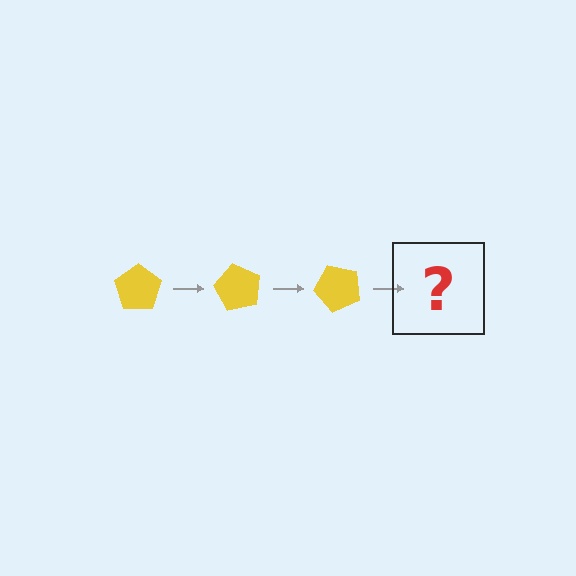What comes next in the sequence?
The next element should be a yellow pentagon rotated 180 degrees.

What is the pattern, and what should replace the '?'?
The pattern is that the pentagon rotates 60 degrees each step. The '?' should be a yellow pentagon rotated 180 degrees.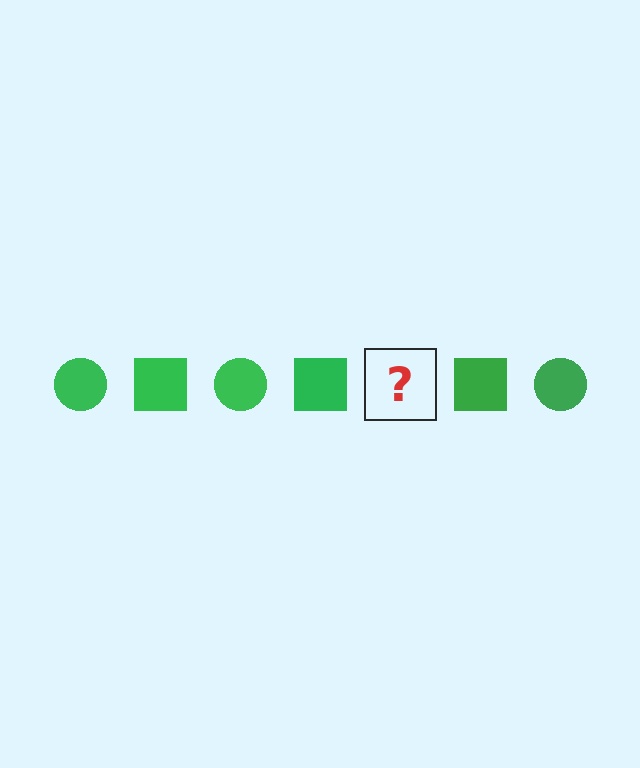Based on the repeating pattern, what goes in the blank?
The blank should be a green circle.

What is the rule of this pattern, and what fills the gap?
The rule is that the pattern cycles through circle, square shapes in green. The gap should be filled with a green circle.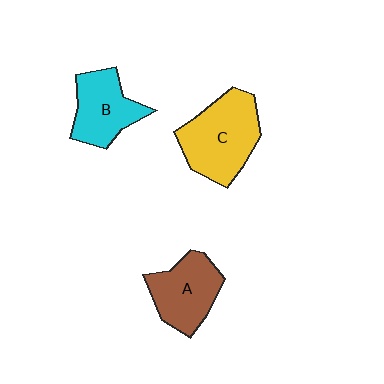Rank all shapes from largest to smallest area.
From largest to smallest: C (yellow), A (brown), B (cyan).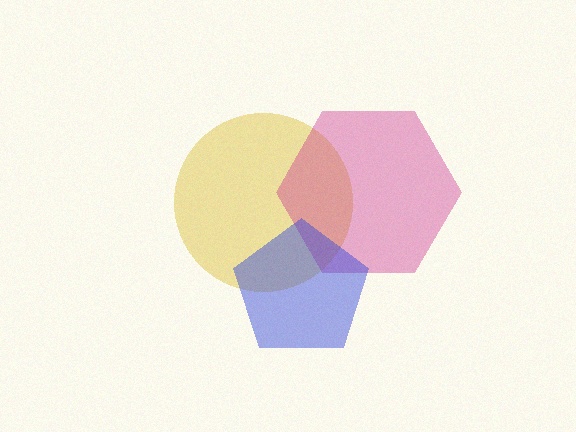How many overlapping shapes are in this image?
There are 3 overlapping shapes in the image.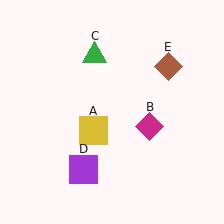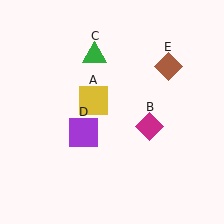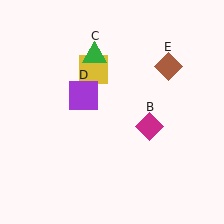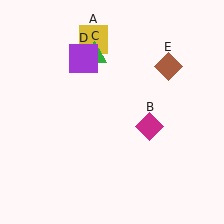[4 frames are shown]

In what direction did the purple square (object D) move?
The purple square (object D) moved up.